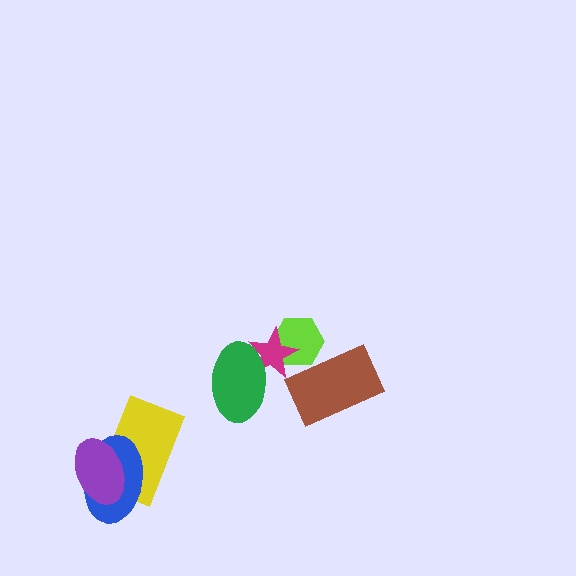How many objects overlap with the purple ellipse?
2 objects overlap with the purple ellipse.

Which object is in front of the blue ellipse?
The purple ellipse is in front of the blue ellipse.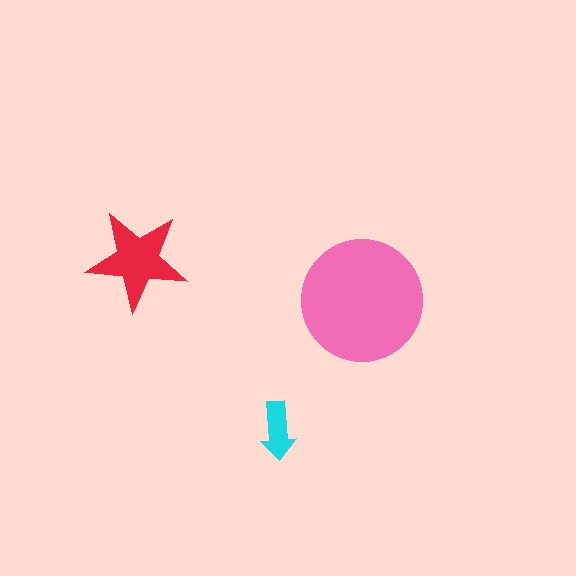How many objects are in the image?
There are 3 objects in the image.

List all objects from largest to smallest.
The pink circle, the red star, the cyan arrow.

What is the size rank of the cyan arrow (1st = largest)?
3rd.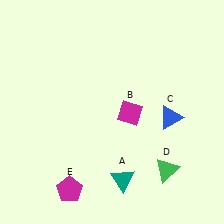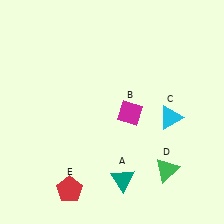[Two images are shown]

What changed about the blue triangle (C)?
In Image 1, C is blue. In Image 2, it changed to cyan.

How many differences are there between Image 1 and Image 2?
There are 2 differences between the two images.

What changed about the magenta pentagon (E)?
In Image 1, E is magenta. In Image 2, it changed to red.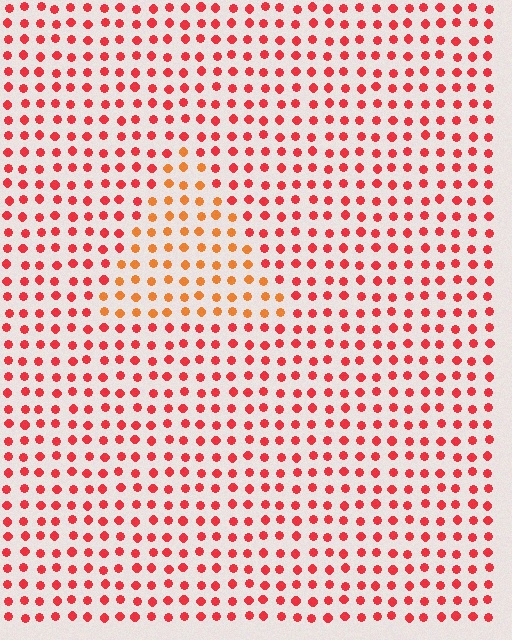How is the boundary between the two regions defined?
The boundary is defined purely by a slight shift in hue (about 30 degrees). Spacing, size, and orientation are identical on both sides.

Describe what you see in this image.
The image is filled with small red elements in a uniform arrangement. A triangle-shaped region is visible where the elements are tinted to a slightly different hue, forming a subtle color boundary.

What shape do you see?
I see a triangle.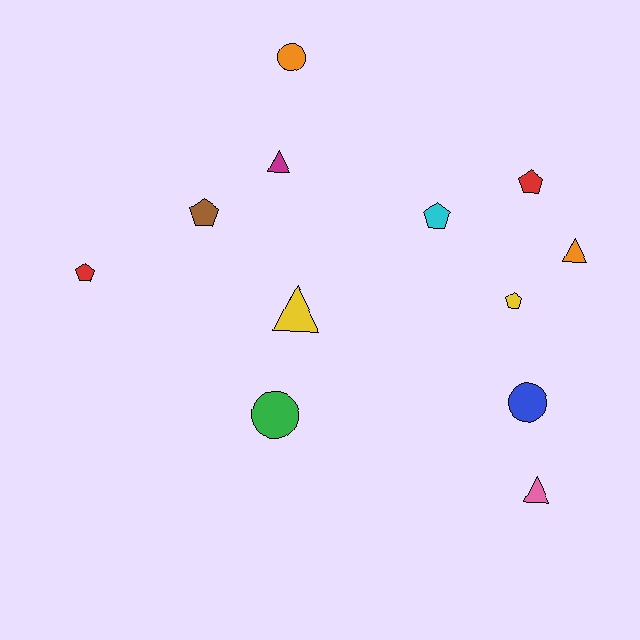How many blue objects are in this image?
There is 1 blue object.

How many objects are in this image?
There are 12 objects.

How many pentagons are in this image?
There are 5 pentagons.